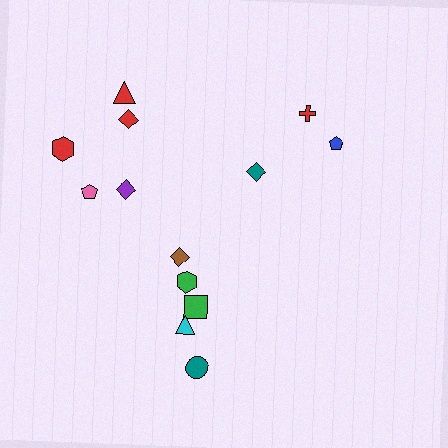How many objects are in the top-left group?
There are 5 objects.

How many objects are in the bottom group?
There are 5 objects.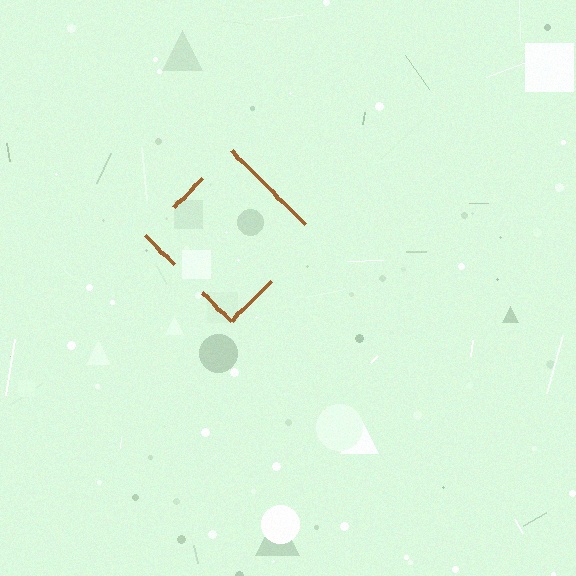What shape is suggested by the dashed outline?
The dashed outline suggests a diamond.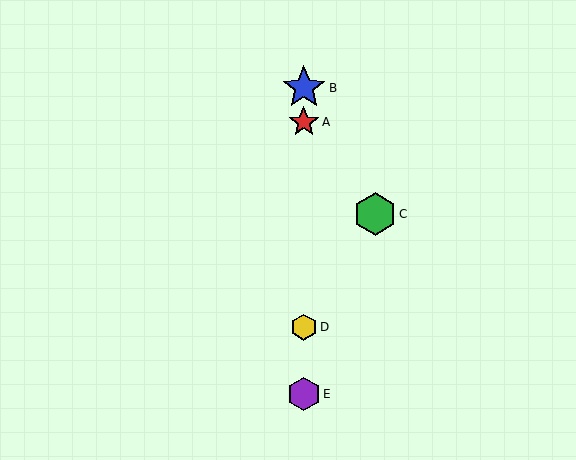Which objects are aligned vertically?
Objects A, B, D, E are aligned vertically.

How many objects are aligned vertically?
4 objects (A, B, D, E) are aligned vertically.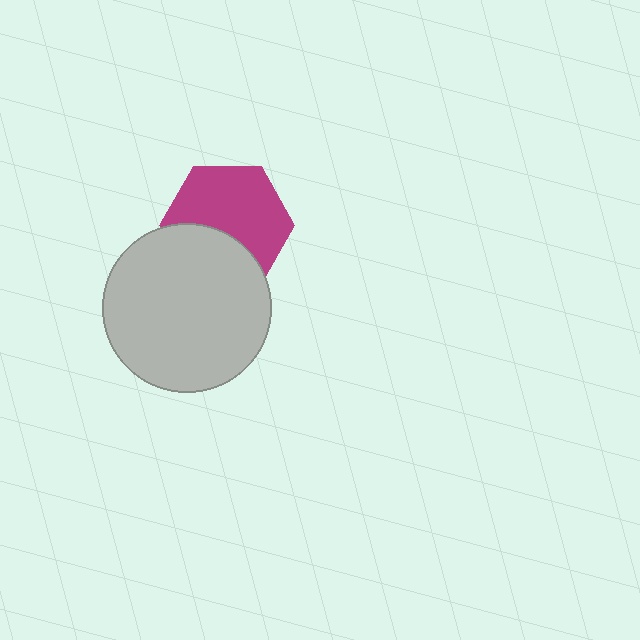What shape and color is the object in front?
The object in front is a light gray circle.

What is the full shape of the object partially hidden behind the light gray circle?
The partially hidden object is a magenta hexagon.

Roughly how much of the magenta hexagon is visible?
About half of it is visible (roughly 65%).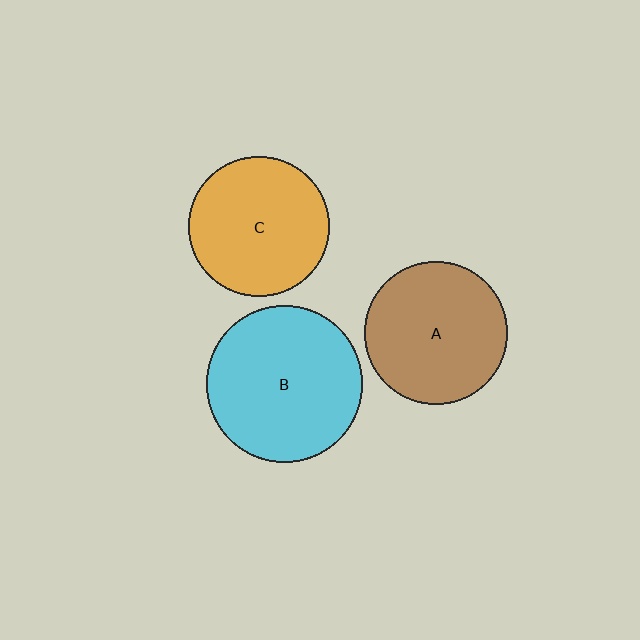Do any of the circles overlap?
No, none of the circles overlap.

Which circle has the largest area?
Circle B (cyan).